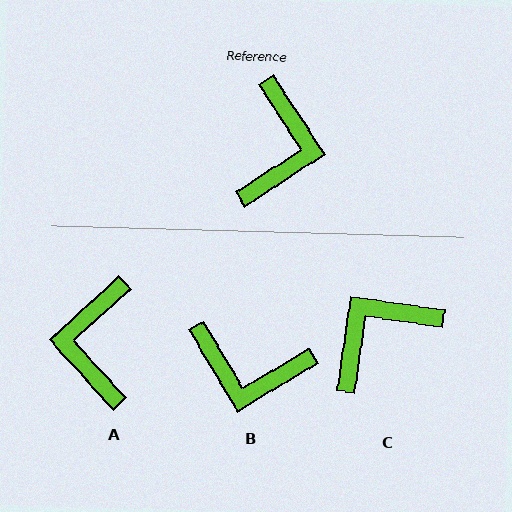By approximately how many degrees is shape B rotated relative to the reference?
Approximately 93 degrees clockwise.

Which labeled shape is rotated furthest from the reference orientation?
A, about 171 degrees away.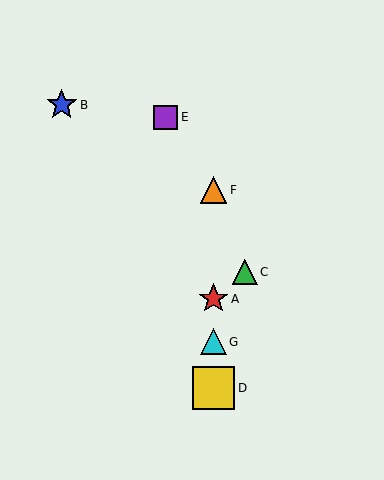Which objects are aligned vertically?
Objects A, D, F, G are aligned vertically.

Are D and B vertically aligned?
No, D is at x≈214 and B is at x≈62.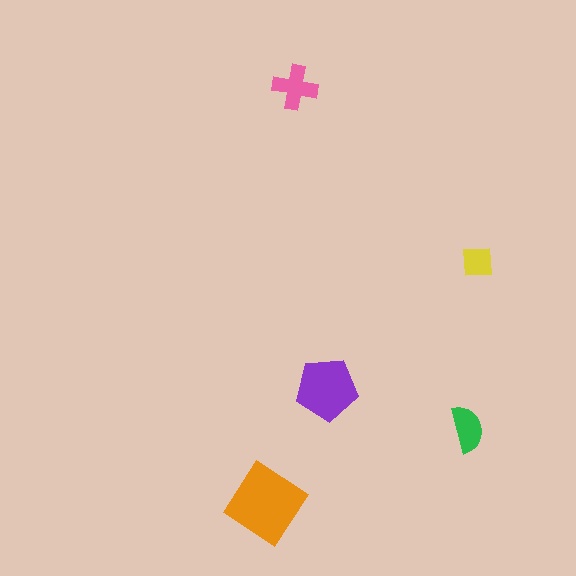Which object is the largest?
The orange diamond.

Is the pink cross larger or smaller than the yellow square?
Larger.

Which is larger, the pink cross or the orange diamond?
The orange diamond.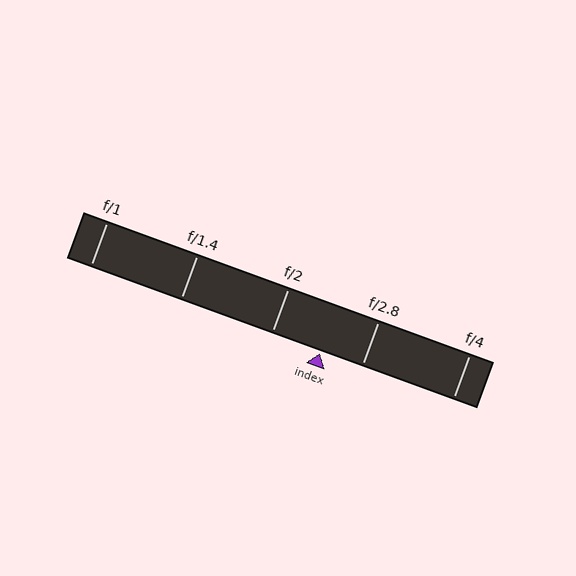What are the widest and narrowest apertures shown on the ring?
The widest aperture shown is f/1 and the narrowest is f/4.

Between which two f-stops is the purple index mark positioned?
The index mark is between f/2 and f/2.8.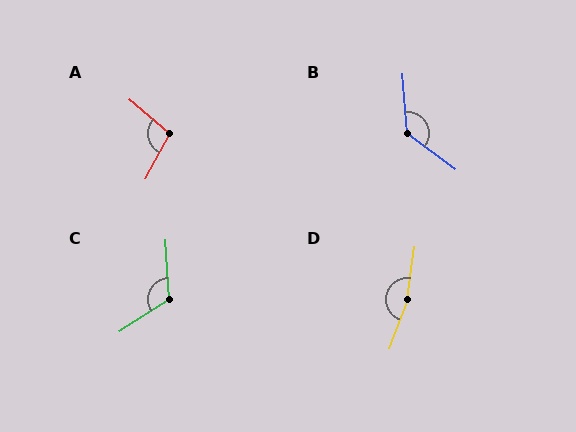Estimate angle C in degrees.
Approximately 119 degrees.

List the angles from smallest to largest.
A (101°), C (119°), B (131°), D (167°).